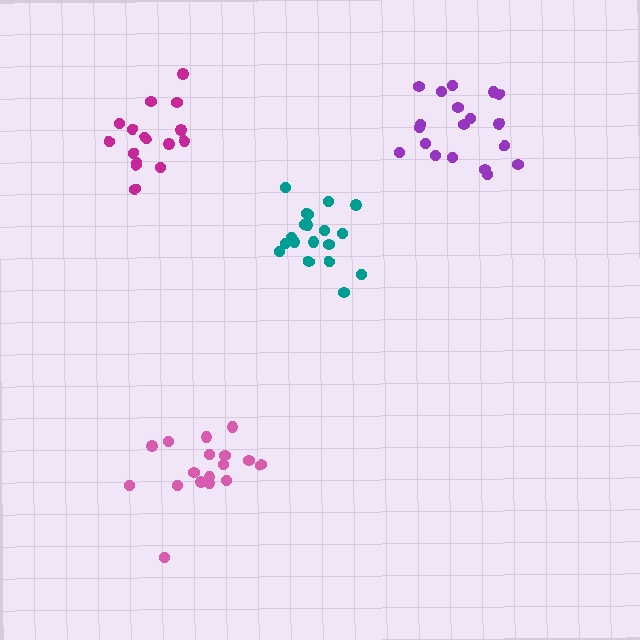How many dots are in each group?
Group 1: 19 dots, Group 2: 17 dots, Group 3: 19 dots, Group 4: 16 dots (71 total).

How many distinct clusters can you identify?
There are 4 distinct clusters.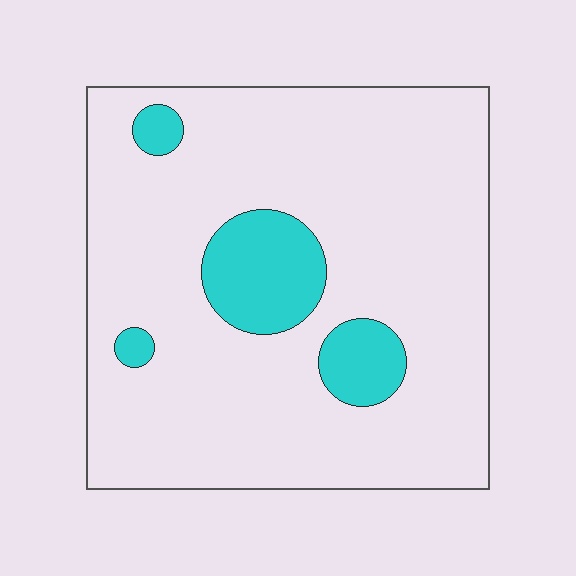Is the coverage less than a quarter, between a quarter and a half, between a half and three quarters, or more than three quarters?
Less than a quarter.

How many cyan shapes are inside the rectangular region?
4.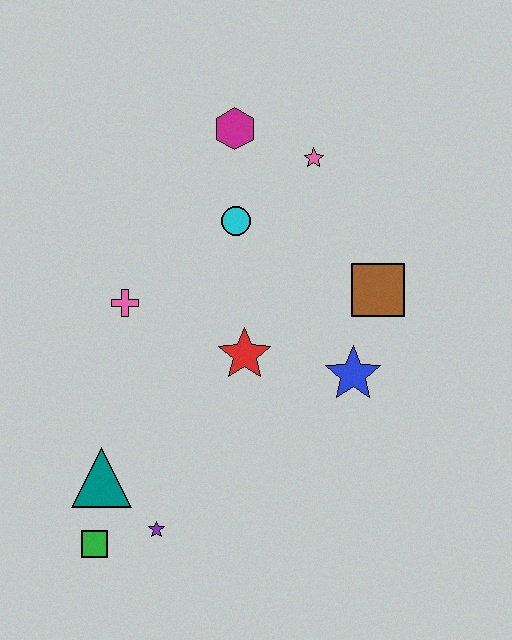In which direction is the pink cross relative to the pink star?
The pink cross is to the left of the pink star.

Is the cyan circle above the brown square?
Yes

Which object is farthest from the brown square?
The green square is farthest from the brown square.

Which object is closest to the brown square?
The blue star is closest to the brown square.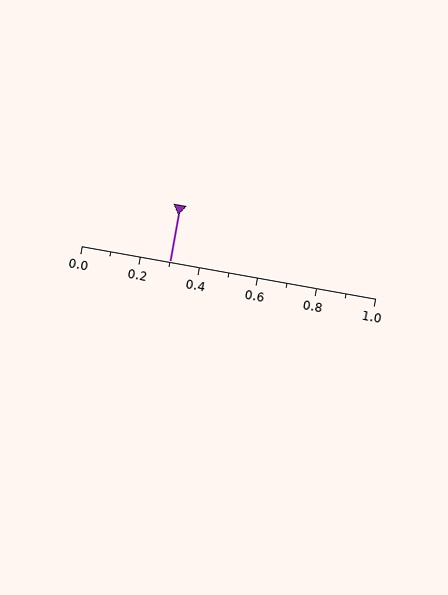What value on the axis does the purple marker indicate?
The marker indicates approximately 0.3.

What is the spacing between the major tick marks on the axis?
The major ticks are spaced 0.2 apart.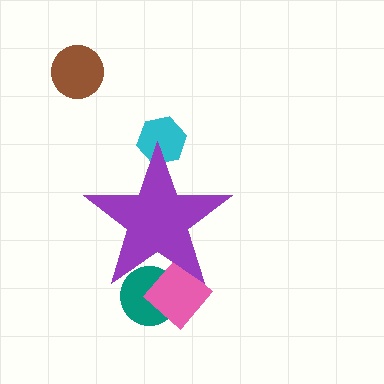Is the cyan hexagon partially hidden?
Yes, the cyan hexagon is partially hidden behind the purple star.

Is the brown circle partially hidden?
No, the brown circle is fully visible.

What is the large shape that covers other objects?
A purple star.